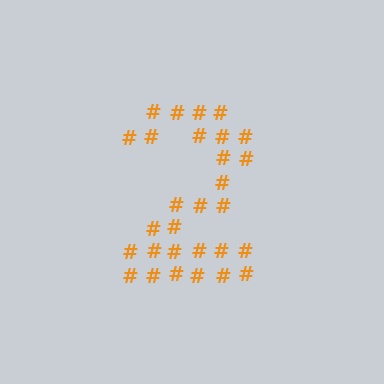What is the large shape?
The large shape is the digit 2.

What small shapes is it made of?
It is made of small hash symbols.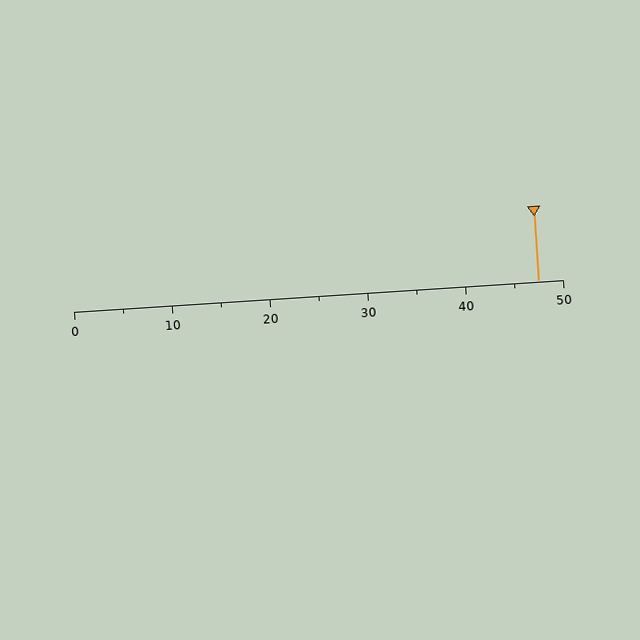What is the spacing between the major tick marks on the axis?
The major ticks are spaced 10 apart.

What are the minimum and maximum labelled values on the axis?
The axis runs from 0 to 50.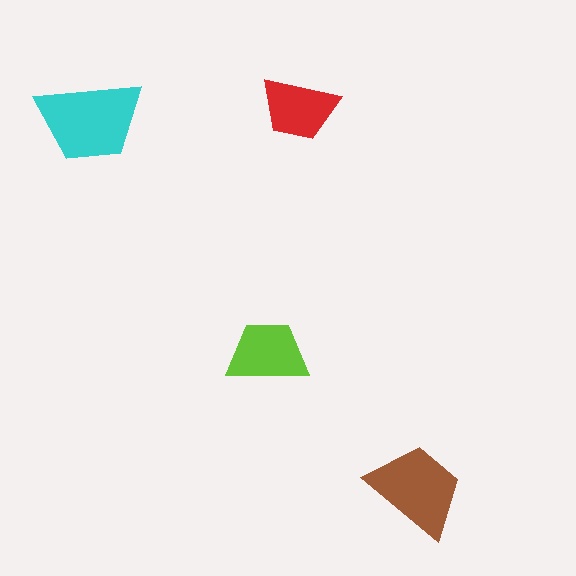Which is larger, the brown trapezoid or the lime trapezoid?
The brown one.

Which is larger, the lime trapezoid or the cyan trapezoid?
The cyan one.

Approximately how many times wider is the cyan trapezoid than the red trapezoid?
About 1.5 times wider.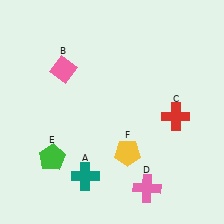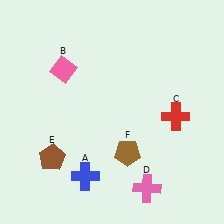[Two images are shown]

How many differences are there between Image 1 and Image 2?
There are 3 differences between the two images.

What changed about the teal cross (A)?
In Image 1, A is teal. In Image 2, it changed to blue.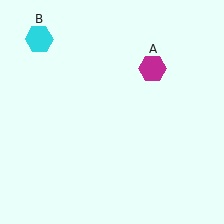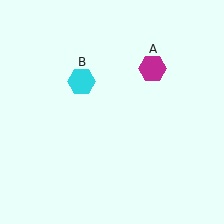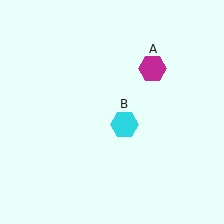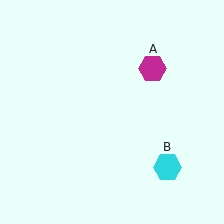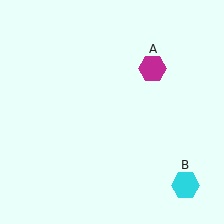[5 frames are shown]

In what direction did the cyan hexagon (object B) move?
The cyan hexagon (object B) moved down and to the right.